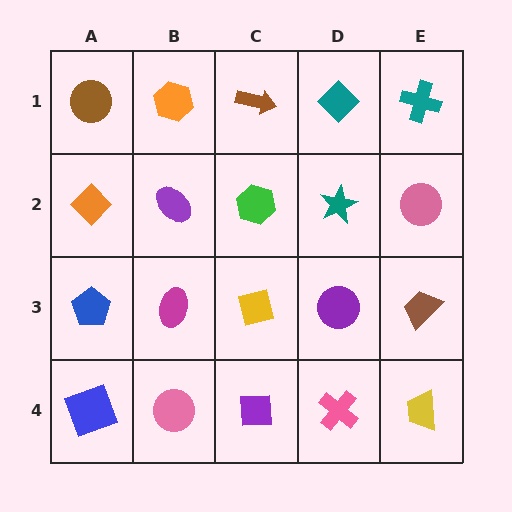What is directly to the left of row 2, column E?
A teal star.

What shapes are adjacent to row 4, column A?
A blue pentagon (row 3, column A), a pink circle (row 4, column B).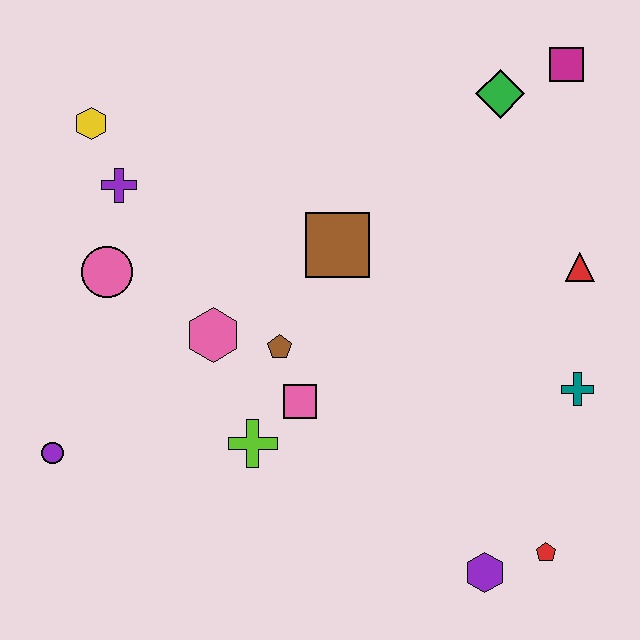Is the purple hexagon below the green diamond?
Yes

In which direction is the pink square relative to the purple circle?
The pink square is to the right of the purple circle.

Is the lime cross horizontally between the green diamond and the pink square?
No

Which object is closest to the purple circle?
The pink circle is closest to the purple circle.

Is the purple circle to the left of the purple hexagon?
Yes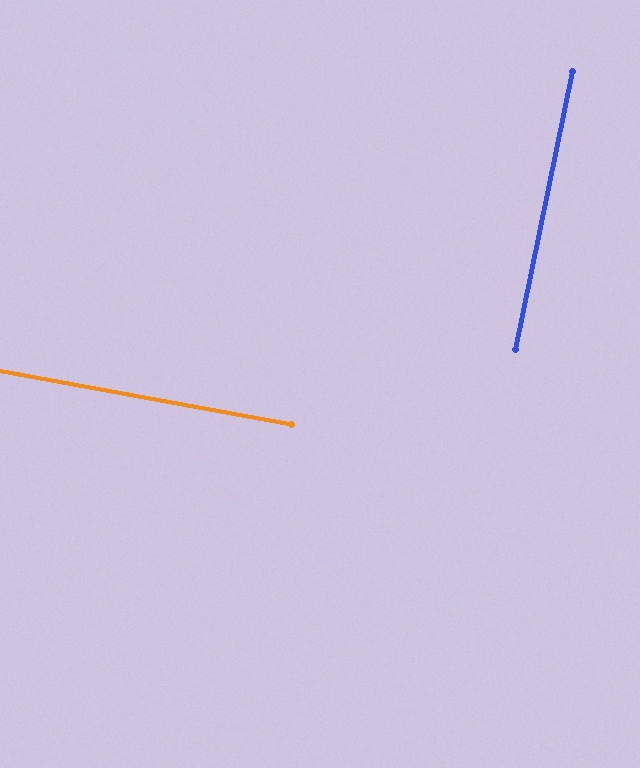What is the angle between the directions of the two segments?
Approximately 89 degrees.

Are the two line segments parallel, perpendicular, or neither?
Perpendicular — they meet at approximately 89°.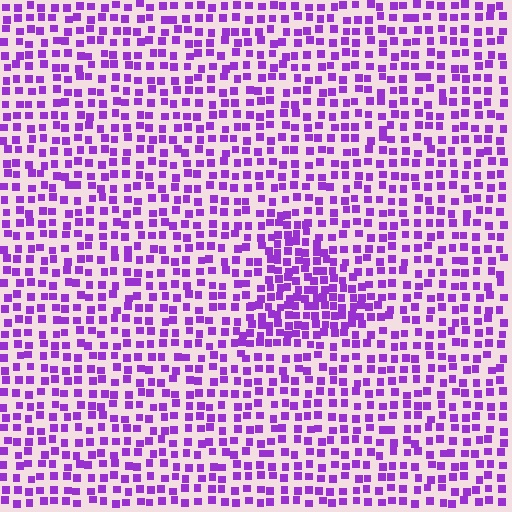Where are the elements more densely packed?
The elements are more densely packed inside the triangle boundary.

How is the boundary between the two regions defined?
The boundary is defined by a change in element density (approximately 1.7x ratio). All elements are the same color, size, and shape.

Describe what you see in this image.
The image contains small purple elements arranged at two different densities. A triangle-shaped region is visible where the elements are more densely packed than the surrounding area.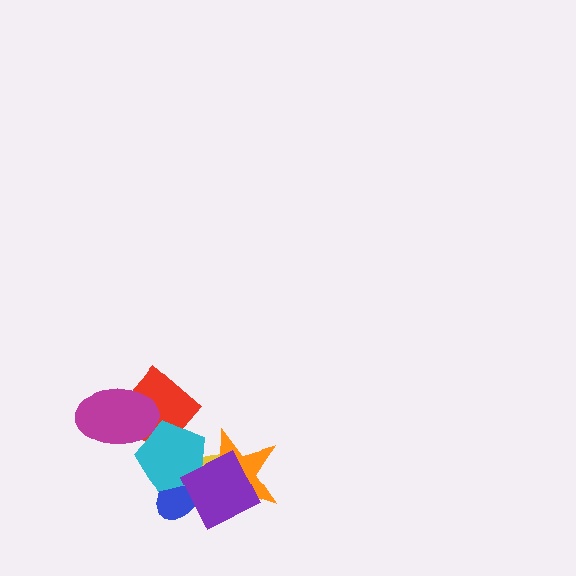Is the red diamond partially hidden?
Yes, it is partially covered by another shape.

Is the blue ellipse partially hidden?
Yes, it is partially covered by another shape.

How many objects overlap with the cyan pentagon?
6 objects overlap with the cyan pentagon.